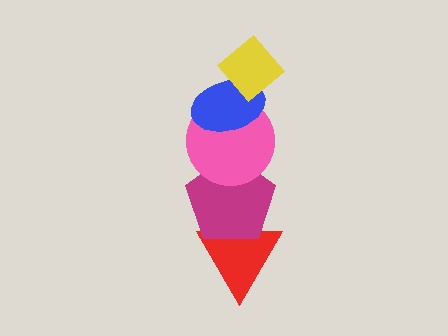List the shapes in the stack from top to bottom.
From top to bottom: the yellow diamond, the blue ellipse, the pink circle, the magenta pentagon, the red triangle.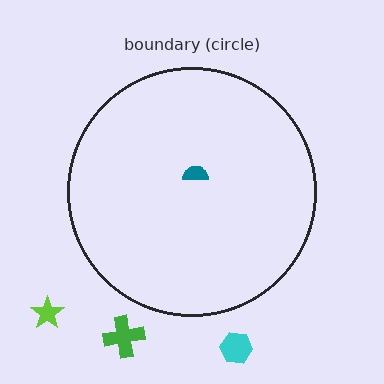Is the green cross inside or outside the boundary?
Outside.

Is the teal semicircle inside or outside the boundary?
Inside.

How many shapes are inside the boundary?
1 inside, 3 outside.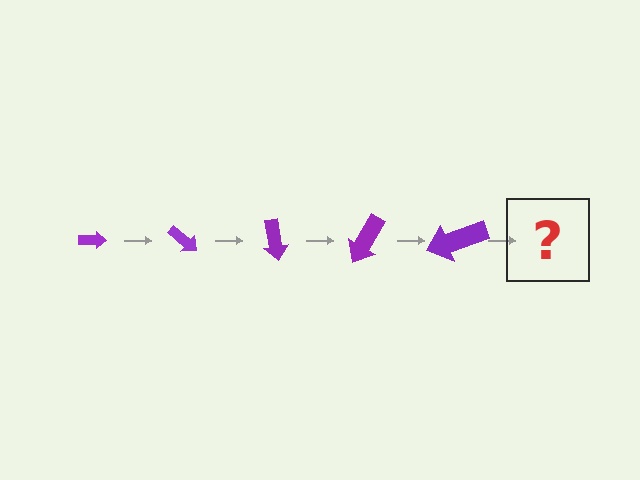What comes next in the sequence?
The next element should be an arrow, larger than the previous one and rotated 200 degrees from the start.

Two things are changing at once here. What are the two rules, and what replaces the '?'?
The two rules are that the arrow grows larger each step and it rotates 40 degrees each step. The '?' should be an arrow, larger than the previous one and rotated 200 degrees from the start.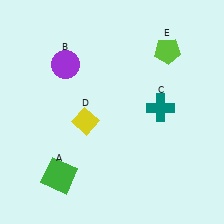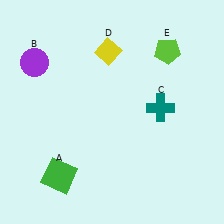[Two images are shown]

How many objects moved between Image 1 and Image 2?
2 objects moved between the two images.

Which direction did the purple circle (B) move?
The purple circle (B) moved left.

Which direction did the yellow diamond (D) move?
The yellow diamond (D) moved up.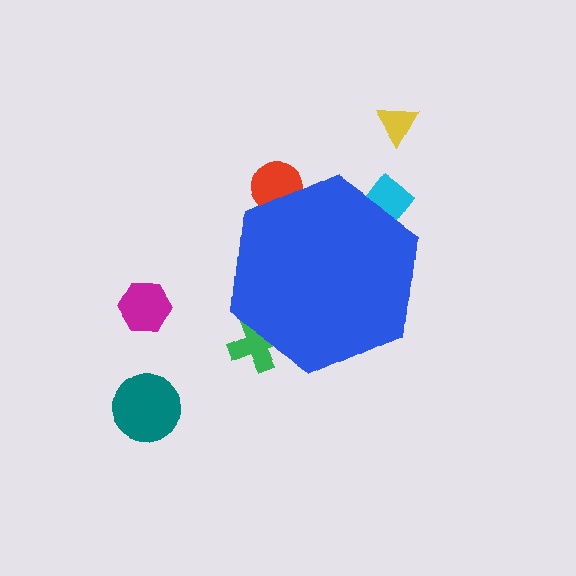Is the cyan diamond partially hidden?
Yes, the cyan diamond is partially hidden behind the blue hexagon.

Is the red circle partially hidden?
Yes, the red circle is partially hidden behind the blue hexagon.